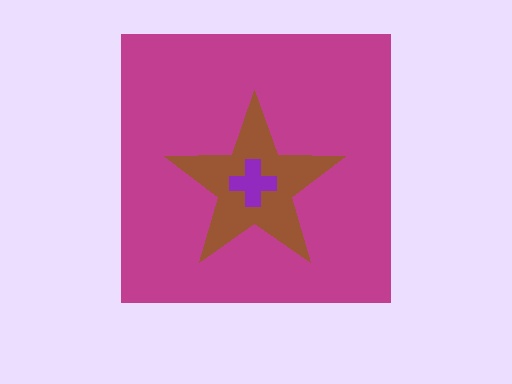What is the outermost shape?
The magenta square.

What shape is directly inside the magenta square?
The brown star.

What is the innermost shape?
The purple cross.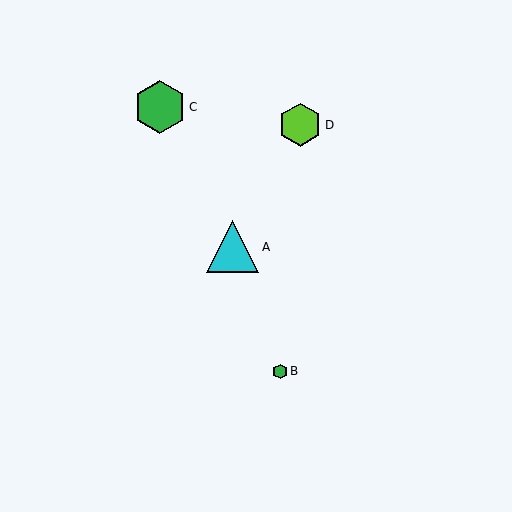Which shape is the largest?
The green hexagon (labeled C) is the largest.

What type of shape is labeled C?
Shape C is a green hexagon.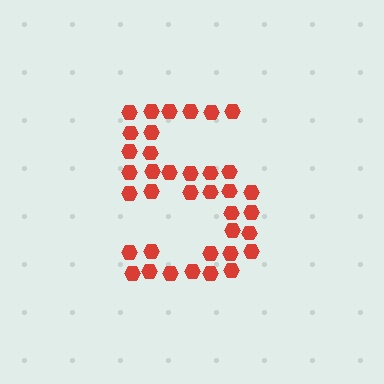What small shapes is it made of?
It is made of small hexagons.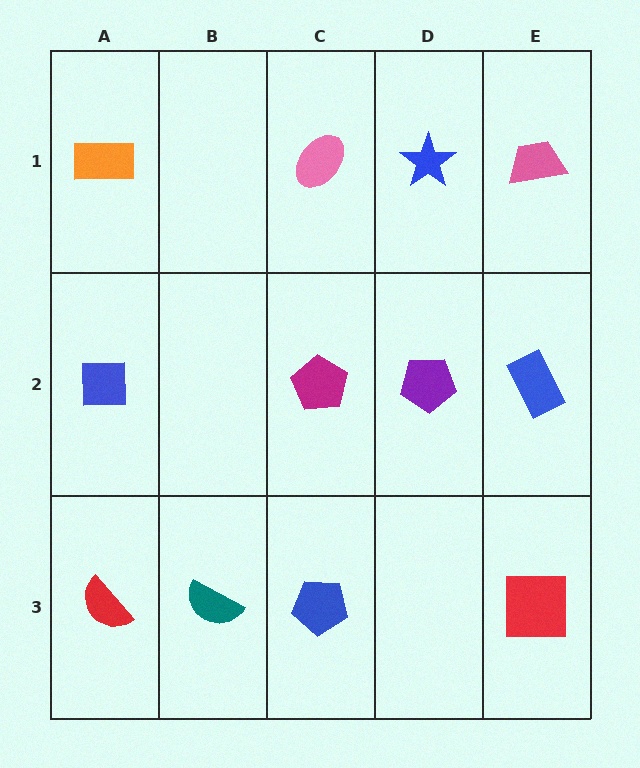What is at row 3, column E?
A red square.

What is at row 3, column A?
A red semicircle.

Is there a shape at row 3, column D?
No, that cell is empty.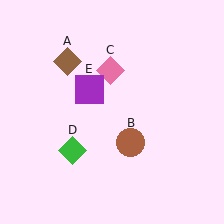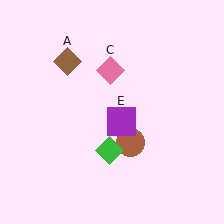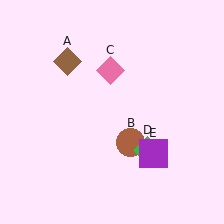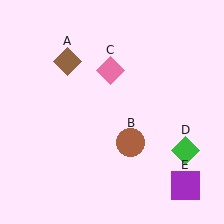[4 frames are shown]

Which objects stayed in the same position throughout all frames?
Brown diamond (object A) and brown circle (object B) and pink diamond (object C) remained stationary.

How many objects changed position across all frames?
2 objects changed position: green diamond (object D), purple square (object E).